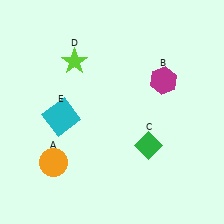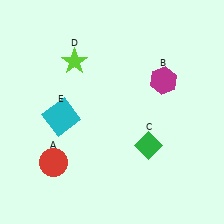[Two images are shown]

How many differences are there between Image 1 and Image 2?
There is 1 difference between the two images.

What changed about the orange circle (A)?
In Image 1, A is orange. In Image 2, it changed to red.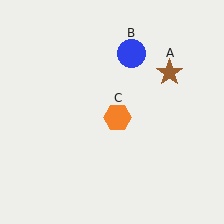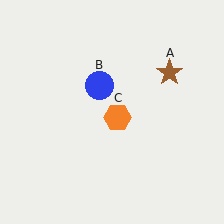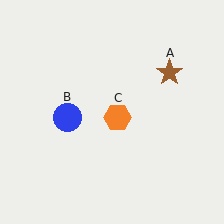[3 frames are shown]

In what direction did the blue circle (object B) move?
The blue circle (object B) moved down and to the left.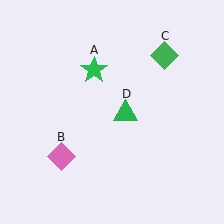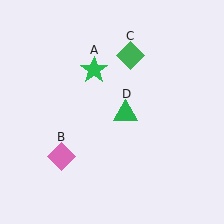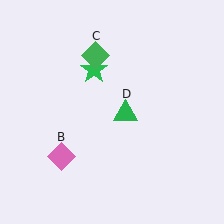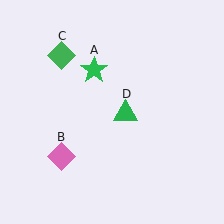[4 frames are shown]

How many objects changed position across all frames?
1 object changed position: green diamond (object C).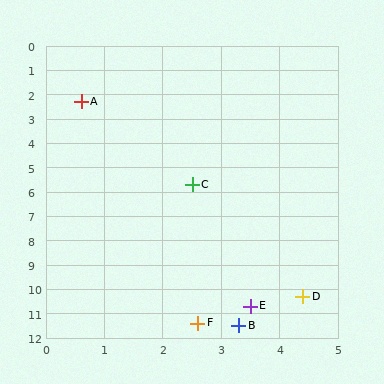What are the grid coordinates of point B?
Point B is at approximately (3.3, 11.5).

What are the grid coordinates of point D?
Point D is at approximately (4.4, 10.3).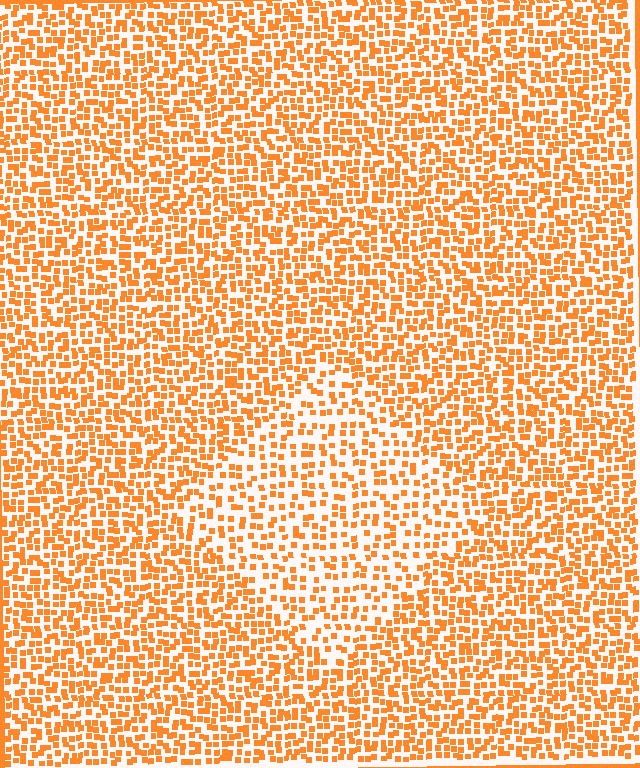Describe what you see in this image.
The image contains small orange elements arranged at two different densities. A diamond-shaped region is visible where the elements are less densely packed than the surrounding area.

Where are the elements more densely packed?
The elements are more densely packed outside the diamond boundary.